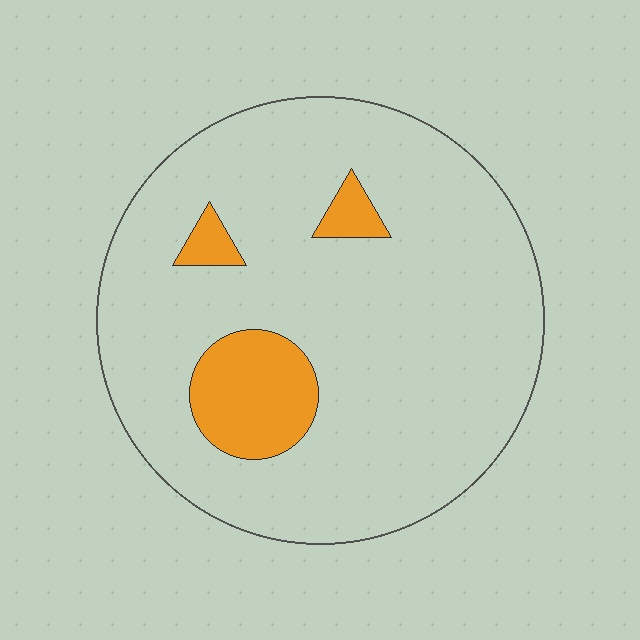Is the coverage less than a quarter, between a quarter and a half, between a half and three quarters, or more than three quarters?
Less than a quarter.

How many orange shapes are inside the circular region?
3.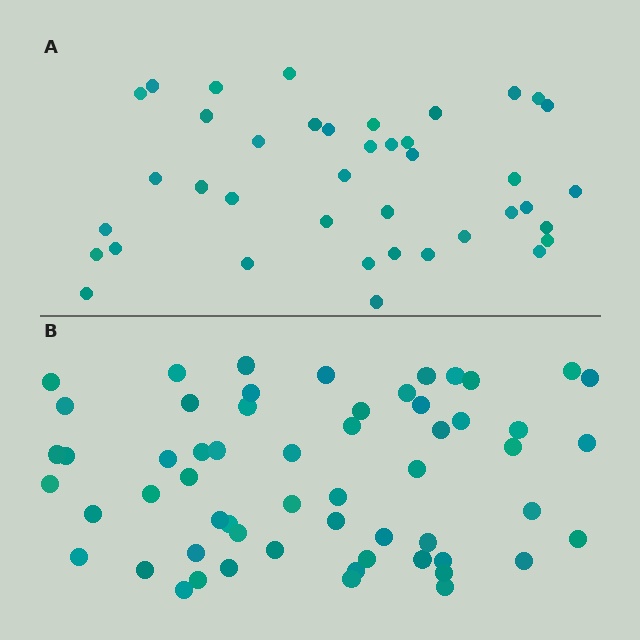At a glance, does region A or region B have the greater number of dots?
Region B (the bottom region) has more dots.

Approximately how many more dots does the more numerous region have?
Region B has approximately 20 more dots than region A.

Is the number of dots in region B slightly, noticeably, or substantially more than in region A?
Region B has substantially more. The ratio is roughly 1.4 to 1.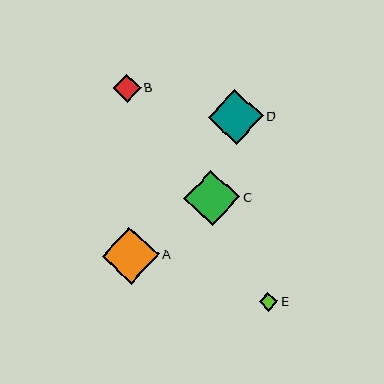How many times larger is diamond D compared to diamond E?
Diamond D is approximately 3.0 times the size of diamond E.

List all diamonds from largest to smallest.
From largest to smallest: A, C, D, B, E.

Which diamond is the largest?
Diamond A is the largest with a size of approximately 56 pixels.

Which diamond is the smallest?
Diamond E is the smallest with a size of approximately 18 pixels.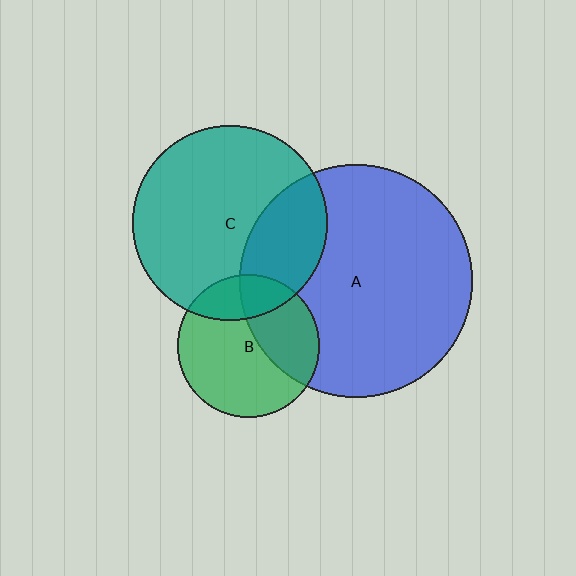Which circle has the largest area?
Circle A (blue).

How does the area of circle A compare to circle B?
Approximately 2.7 times.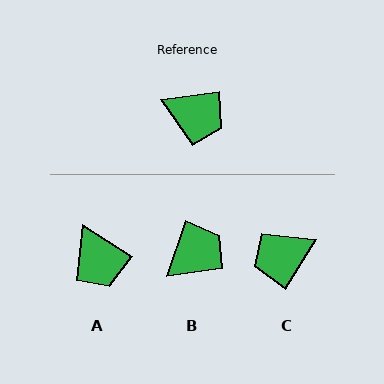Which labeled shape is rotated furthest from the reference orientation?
C, about 131 degrees away.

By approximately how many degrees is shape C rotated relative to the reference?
Approximately 131 degrees clockwise.